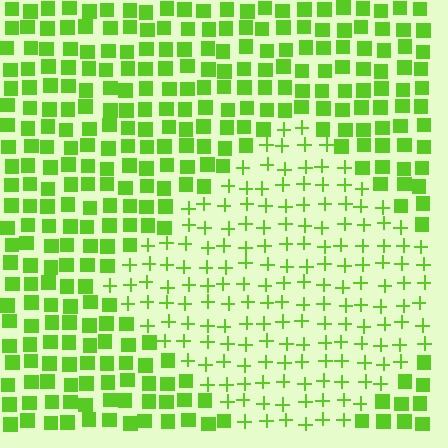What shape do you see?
I see a diamond.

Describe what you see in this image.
The image is filled with small lime elements arranged in a uniform grid. A diamond-shaped region contains plus signs, while the surrounding area contains squares. The boundary is defined purely by the change in element shape.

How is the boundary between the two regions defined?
The boundary is defined by a change in element shape: plus signs inside vs. squares outside. All elements share the same color and spacing.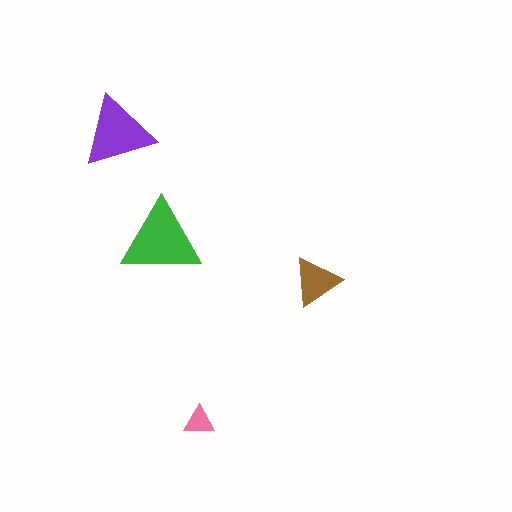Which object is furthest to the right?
The brown triangle is rightmost.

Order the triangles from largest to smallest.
the green one, the purple one, the brown one, the pink one.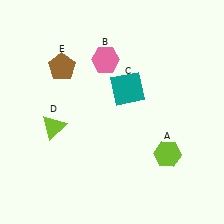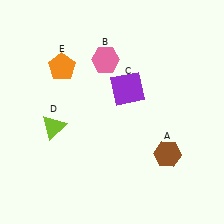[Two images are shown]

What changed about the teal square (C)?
In Image 1, C is teal. In Image 2, it changed to purple.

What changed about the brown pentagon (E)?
In Image 1, E is brown. In Image 2, it changed to orange.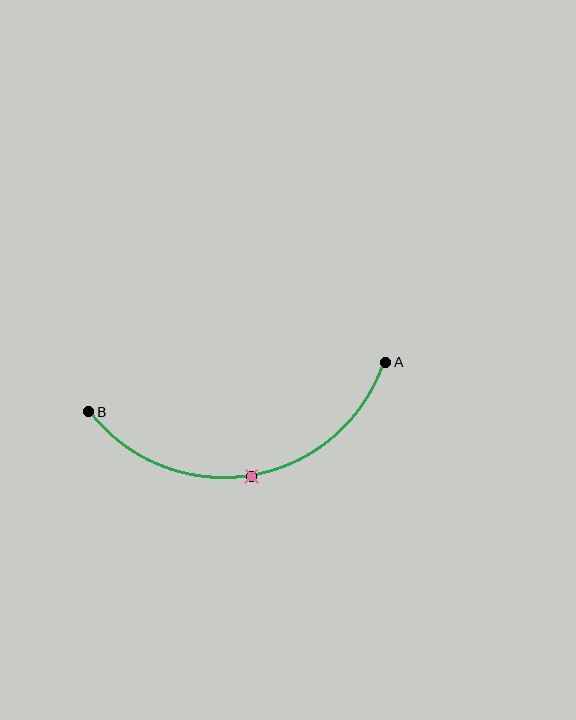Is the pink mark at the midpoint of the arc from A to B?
Yes. The pink mark lies on the arc at equal arc-length from both A and B — it is the arc midpoint.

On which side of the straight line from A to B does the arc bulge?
The arc bulges below the straight line connecting A and B.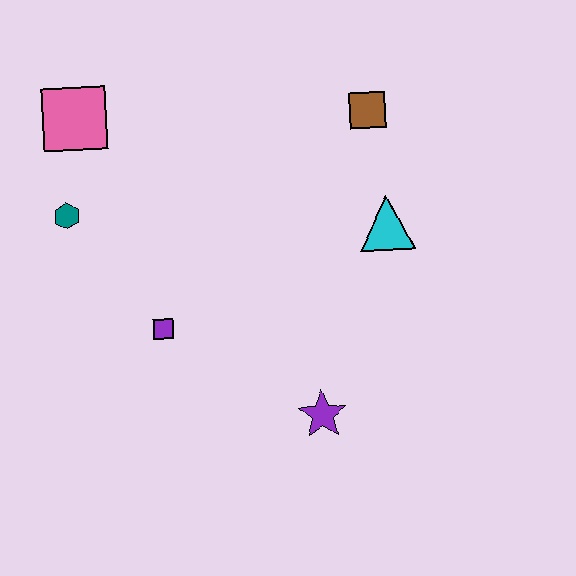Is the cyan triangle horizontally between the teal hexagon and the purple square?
No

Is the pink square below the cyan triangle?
No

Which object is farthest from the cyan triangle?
The pink square is farthest from the cyan triangle.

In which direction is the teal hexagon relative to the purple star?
The teal hexagon is to the left of the purple star.